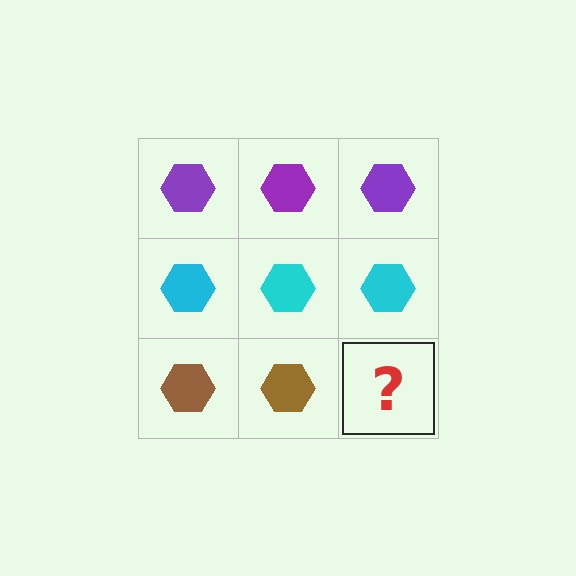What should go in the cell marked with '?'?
The missing cell should contain a brown hexagon.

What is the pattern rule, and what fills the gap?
The rule is that each row has a consistent color. The gap should be filled with a brown hexagon.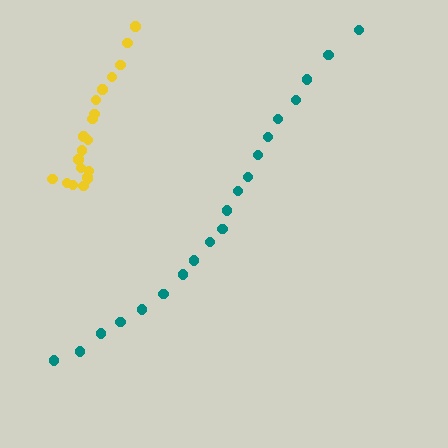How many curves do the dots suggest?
There are 2 distinct paths.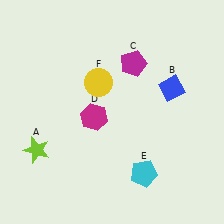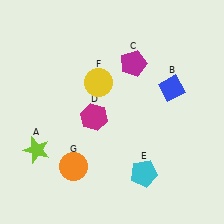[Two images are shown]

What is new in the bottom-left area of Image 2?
An orange circle (G) was added in the bottom-left area of Image 2.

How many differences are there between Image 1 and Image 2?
There is 1 difference between the two images.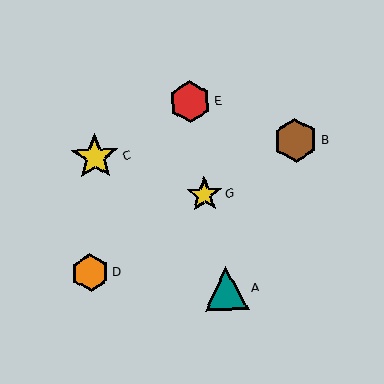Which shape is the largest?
The yellow star (labeled C) is the largest.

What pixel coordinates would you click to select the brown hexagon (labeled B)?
Click at (295, 141) to select the brown hexagon B.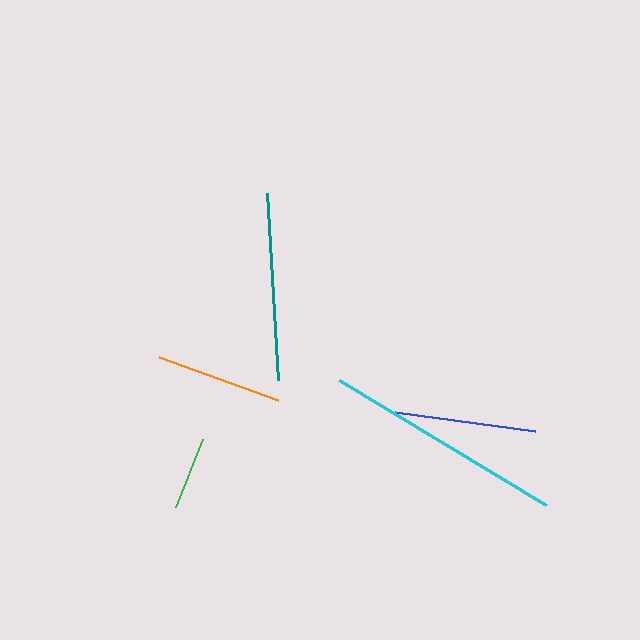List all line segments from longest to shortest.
From longest to shortest: cyan, teal, blue, orange, green.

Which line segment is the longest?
The cyan line is the longest at approximately 242 pixels.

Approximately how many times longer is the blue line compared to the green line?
The blue line is approximately 1.9 times the length of the green line.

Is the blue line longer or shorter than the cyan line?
The cyan line is longer than the blue line.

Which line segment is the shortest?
The green line is the shortest at approximately 73 pixels.